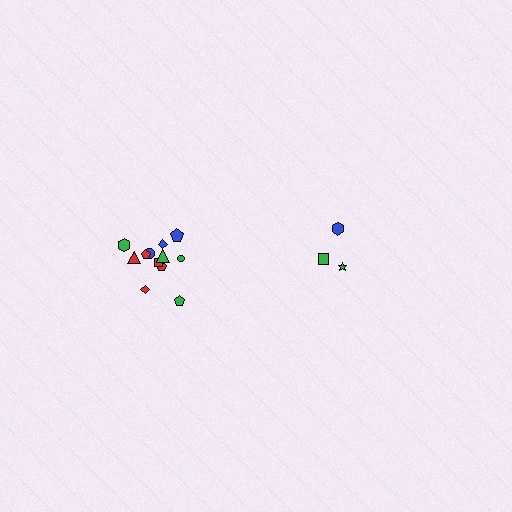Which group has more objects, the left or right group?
The left group.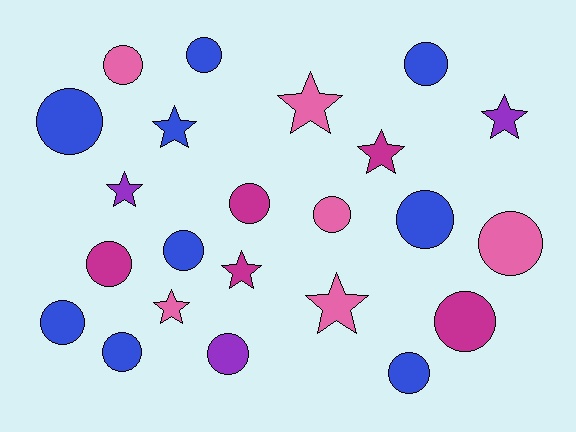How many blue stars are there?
There is 1 blue star.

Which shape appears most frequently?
Circle, with 15 objects.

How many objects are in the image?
There are 23 objects.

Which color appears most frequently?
Blue, with 9 objects.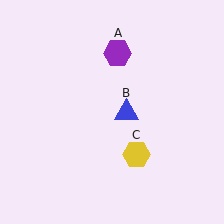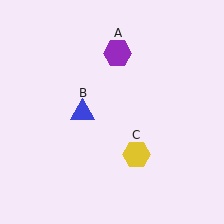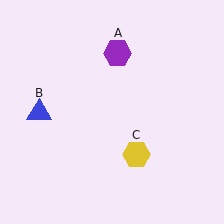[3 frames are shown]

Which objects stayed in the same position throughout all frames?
Purple hexagon (object A) and yellow hexagon (object C) remained stationary.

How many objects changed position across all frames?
1 object changed position: blue triangle (object B).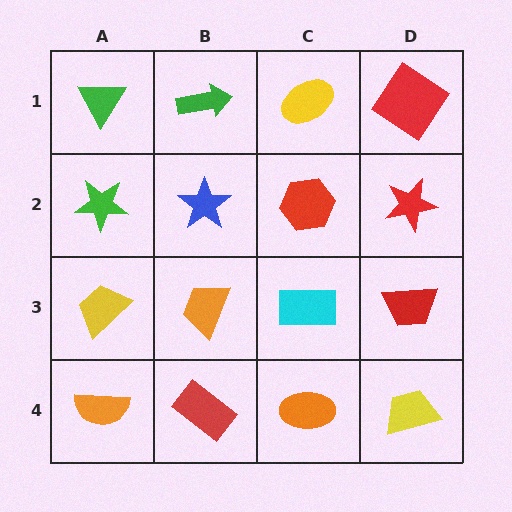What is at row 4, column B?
A red rectangle.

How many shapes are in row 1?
4 shapes.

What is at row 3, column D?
A red trapezoid.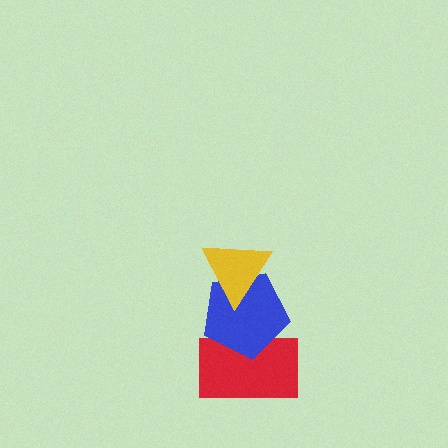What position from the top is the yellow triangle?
The yellow triangle is 1st from the top.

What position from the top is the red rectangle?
The red rectangle is 3rd from the top.